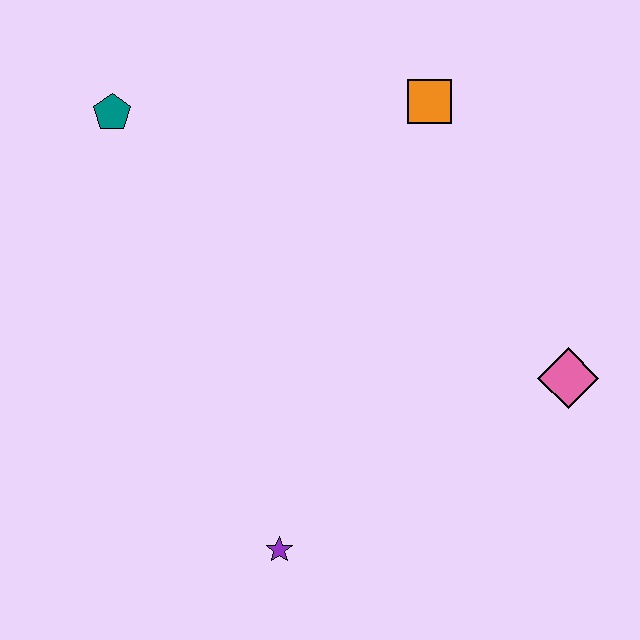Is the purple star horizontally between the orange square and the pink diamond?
No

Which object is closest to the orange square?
The pink diamond is closest to the orange square.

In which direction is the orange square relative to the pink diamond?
The orange square is above the pink diamond.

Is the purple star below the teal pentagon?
Yes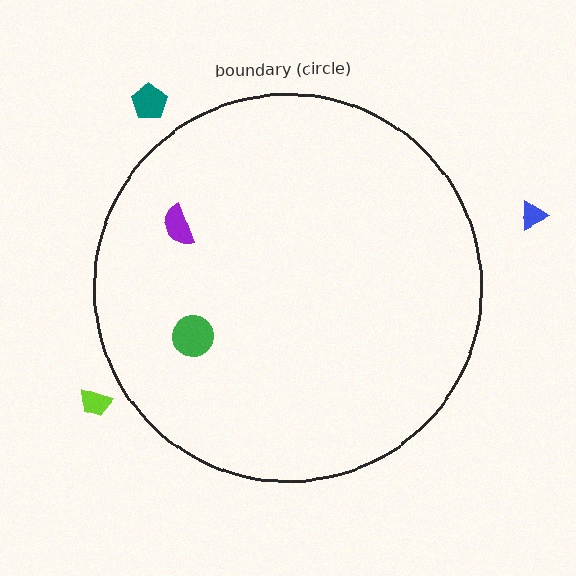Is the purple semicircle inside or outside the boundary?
Inside.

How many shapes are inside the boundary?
2 inside, 3 outside.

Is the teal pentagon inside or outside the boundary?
Outside.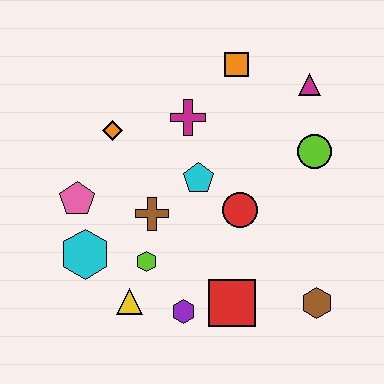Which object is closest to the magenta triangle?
The lime circle is closest to the magenta triangle.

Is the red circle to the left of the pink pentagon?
No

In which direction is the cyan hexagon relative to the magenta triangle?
The cyan hexagon is to the left of the magenta triangle.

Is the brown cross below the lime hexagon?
No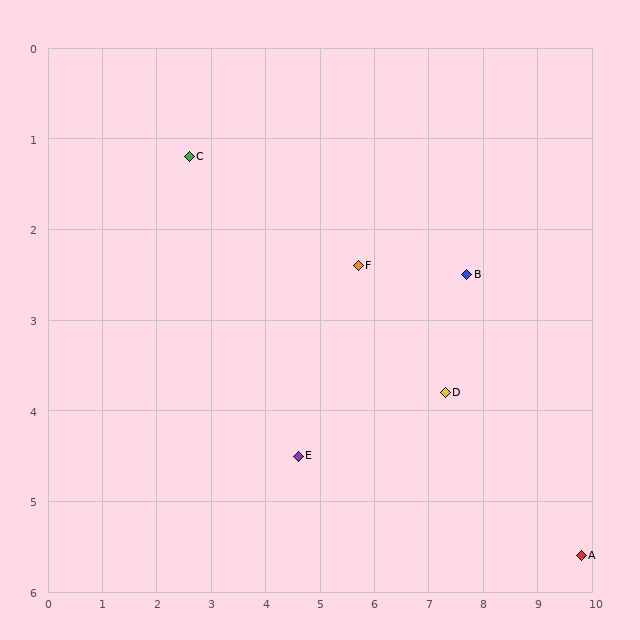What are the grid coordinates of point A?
Point A is at approximately (9.8, 5.6).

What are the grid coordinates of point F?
Point F is at approximately (5.7, 2.4).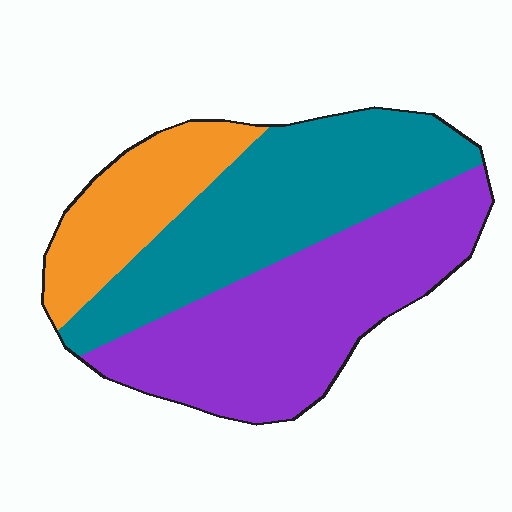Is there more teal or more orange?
Teal.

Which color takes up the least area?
Orange, at roughly 20%.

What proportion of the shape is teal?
Teal covers roughly 40% of the shape.